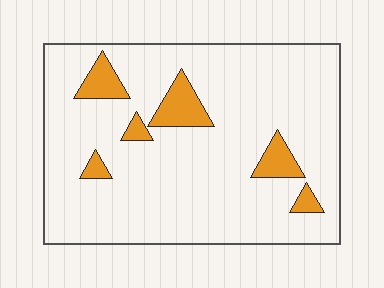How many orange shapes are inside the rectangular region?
6.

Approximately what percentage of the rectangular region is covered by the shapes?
Approximately 10%.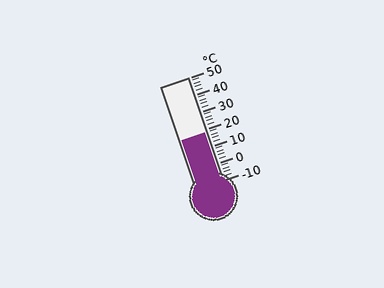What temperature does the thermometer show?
The thermometer shows approximately 18°C.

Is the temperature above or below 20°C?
The temperature is below 20°C.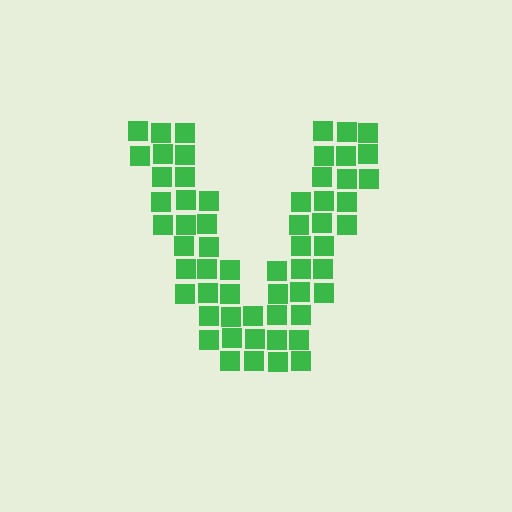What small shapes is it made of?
It is made of small squares.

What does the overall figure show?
The overall figure shows the letter V.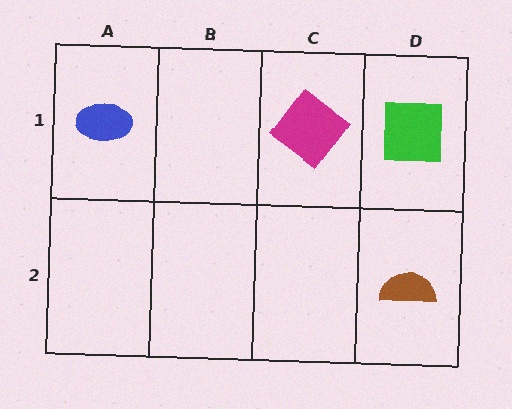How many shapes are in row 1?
3 shapes.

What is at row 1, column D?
A green square.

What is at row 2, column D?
A brown semicircle.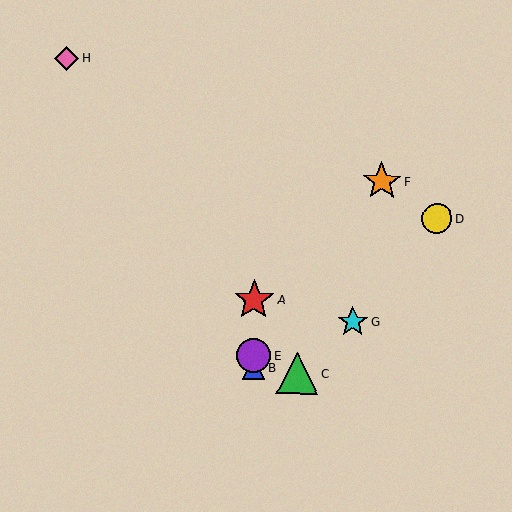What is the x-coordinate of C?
Object C is at x≈297.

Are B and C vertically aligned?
No, B is at x≈253 and C is at x≈297.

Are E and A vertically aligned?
Yes, both are at x≈253.